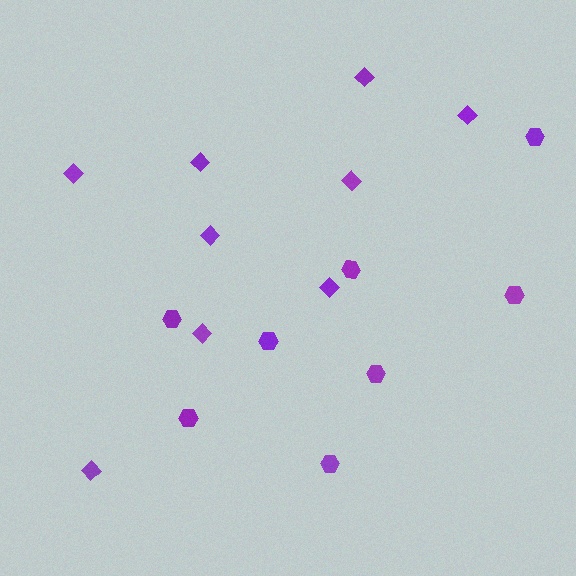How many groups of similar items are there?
There are 2 groups: one group of hexagons (8) and one group of diamonds (9).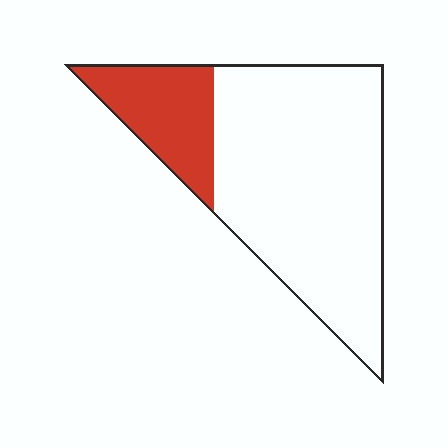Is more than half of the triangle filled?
No.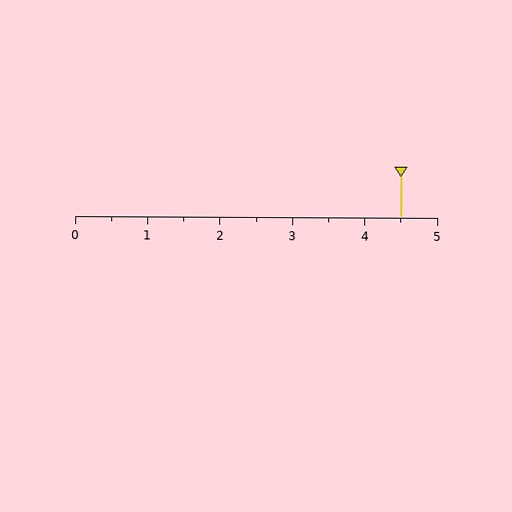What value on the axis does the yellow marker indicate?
The marker indicates approximately 4.5.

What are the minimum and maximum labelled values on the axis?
The axis runs from 0 to 5.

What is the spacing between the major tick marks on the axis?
The major ticks are spaced 1 apart.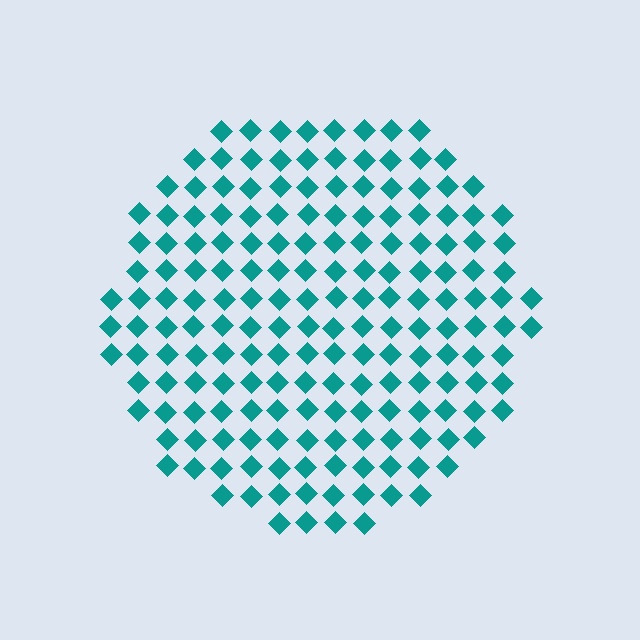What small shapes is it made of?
It is made of small diamonds.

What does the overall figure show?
The overall figure shows a circle.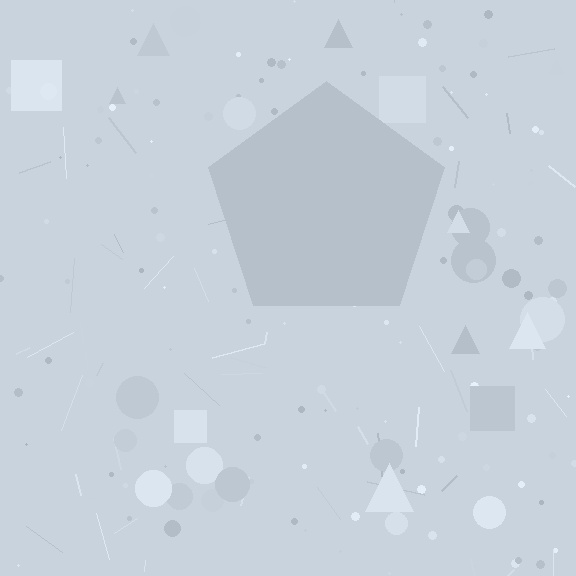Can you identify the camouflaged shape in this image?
The camouflaged shape is a pentagon.